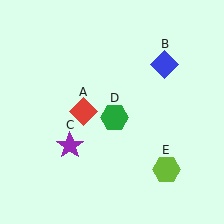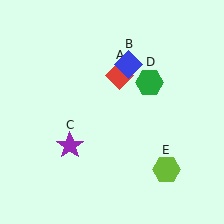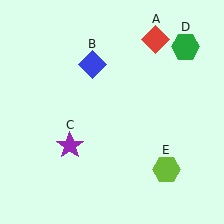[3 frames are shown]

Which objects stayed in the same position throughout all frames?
Purple star (object C) and lime hexagon (object E) remained stationary.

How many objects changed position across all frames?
3 objects changed position: red diamond (object A), blue diamond (object B), green hexagon (object D).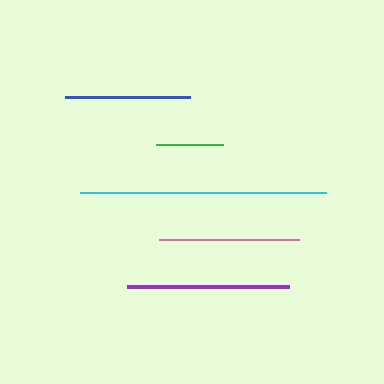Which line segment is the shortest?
The green line is the shortest at approximately 67 pixels.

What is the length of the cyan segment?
The cyan segment is approximately 246 pixels long.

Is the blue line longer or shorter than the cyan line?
The cyan line is longer than the blue line.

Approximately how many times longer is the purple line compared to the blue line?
The purple line is approximately 1.3 times the length of the blue line.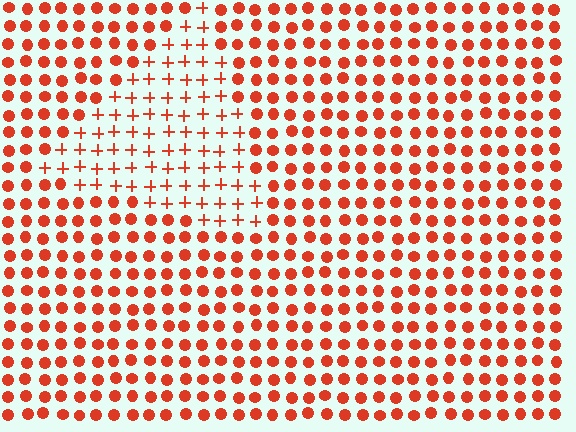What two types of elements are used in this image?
The image uses plus signs inside the triangle region and circles outside it.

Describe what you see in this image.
The image is filled with small red elements arranged in a uniform grid. A triangle-shaped region contains plus signs, while the surrounding area contains circles. The boundary is defined purely by the change in element shape.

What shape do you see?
I see a triangle.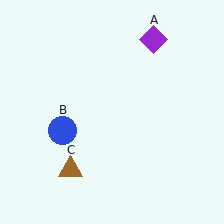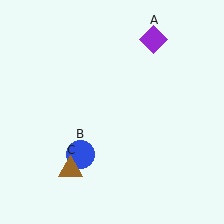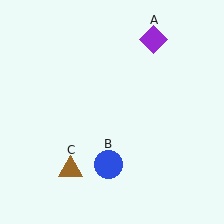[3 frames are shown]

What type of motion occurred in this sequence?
The blue circle (object B) rotated counterclockwise around the center of the scene.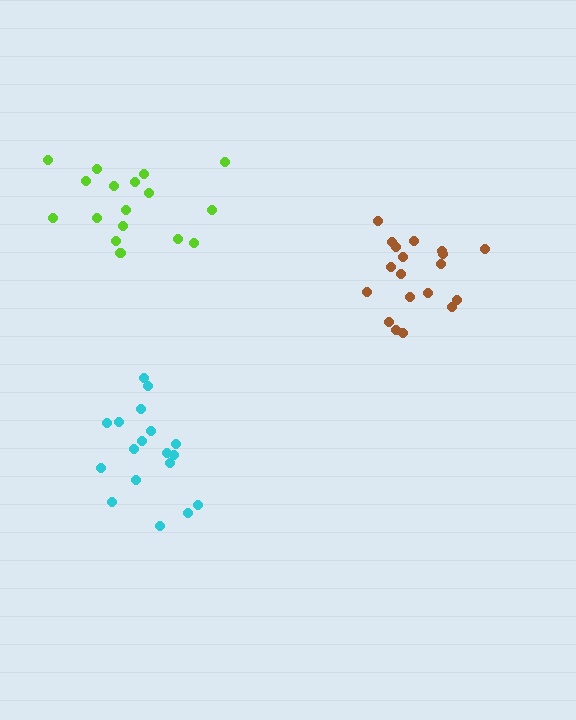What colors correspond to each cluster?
The clusters are colored: cyan, lime, brown.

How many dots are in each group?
Group 1: 18 dots, Group 2: 18 dots, Group 3: 19 dots (55 total).